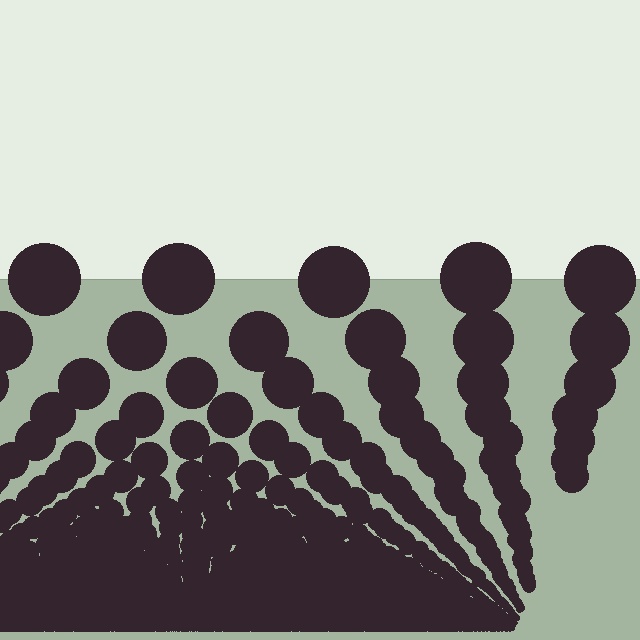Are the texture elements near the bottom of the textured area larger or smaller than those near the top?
Smaller. The gradient is inverted — elements near the bottom are smaller and denser.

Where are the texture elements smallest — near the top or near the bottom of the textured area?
Near the bottom.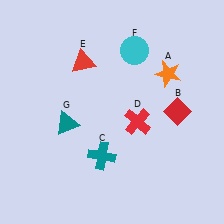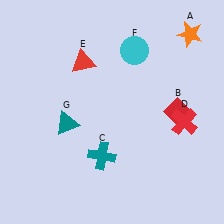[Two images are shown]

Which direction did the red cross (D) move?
The red cross (D) moved right.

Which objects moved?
The objects that moved are: the orange star (A), the red cross (D).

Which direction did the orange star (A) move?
The orange star (A) moved up.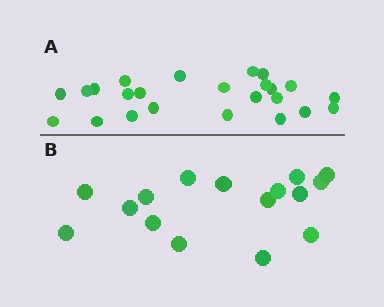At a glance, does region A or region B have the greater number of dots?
Region A (the top region) has more dots.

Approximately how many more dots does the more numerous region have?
Region A has roughly 8 or so more dots than region B.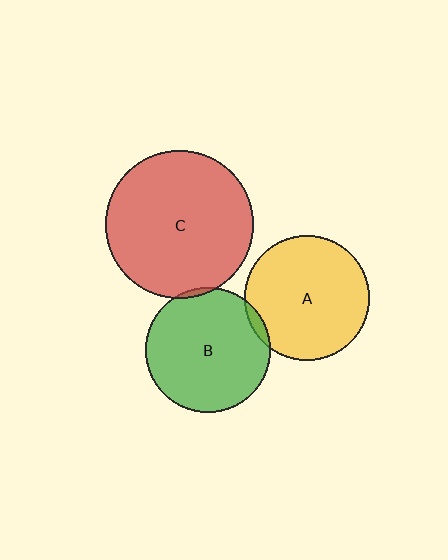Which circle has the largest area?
Circle C (red).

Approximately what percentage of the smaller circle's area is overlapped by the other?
Approximately 5%.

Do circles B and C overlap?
Yes.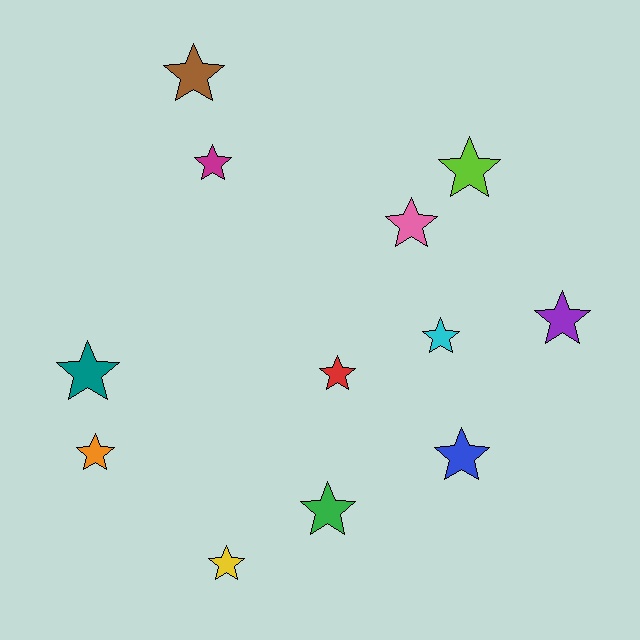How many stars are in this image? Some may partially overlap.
There are 12 stars.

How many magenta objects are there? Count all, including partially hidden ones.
There is 1 magenta object.